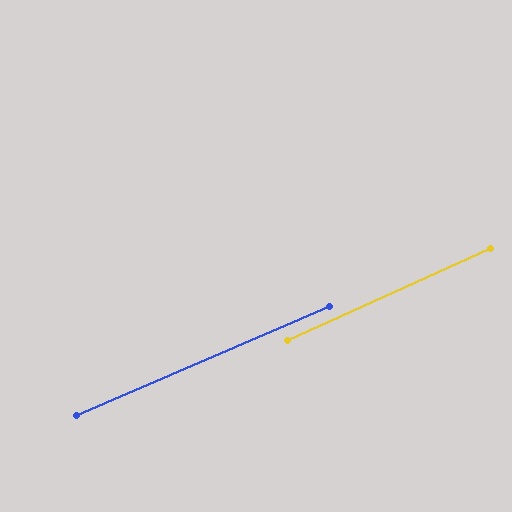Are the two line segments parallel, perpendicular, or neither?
Parallel — their directions differ by only 1.1°.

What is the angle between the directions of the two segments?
Approximately 1 degree.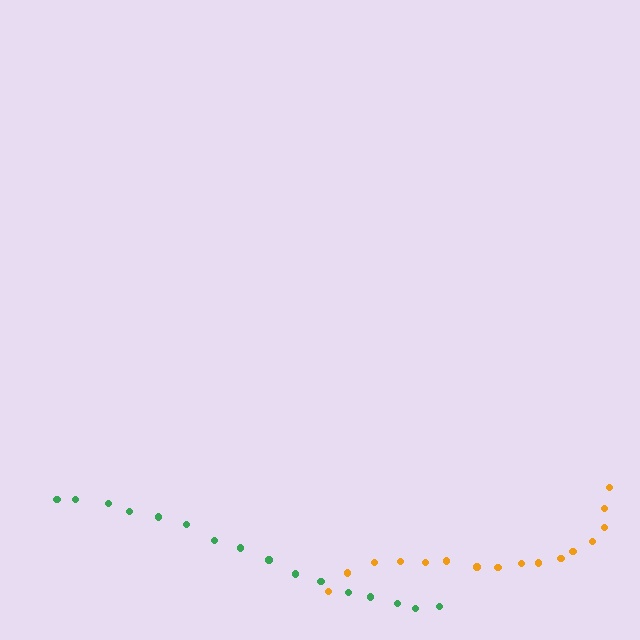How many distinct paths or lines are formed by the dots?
There are 2 distinct paths.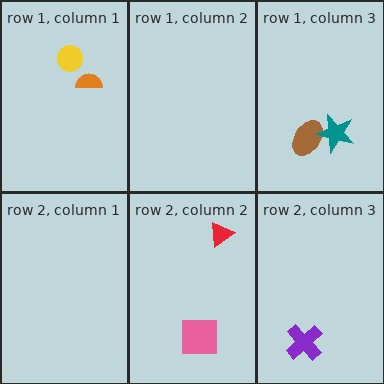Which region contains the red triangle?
The row 2, column 2 region.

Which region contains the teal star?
The row 1, column 3 region.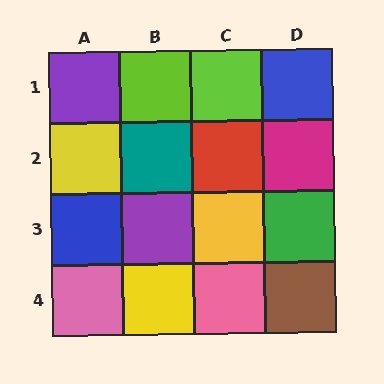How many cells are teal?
1 cell is teal.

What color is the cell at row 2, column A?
Yellow.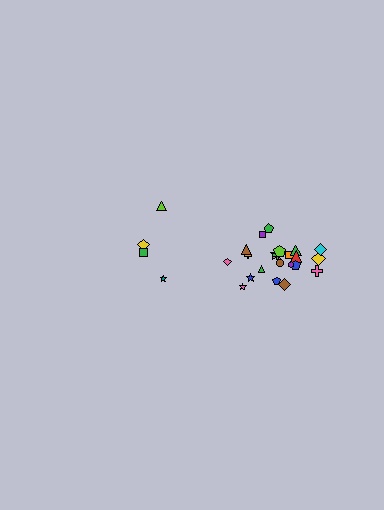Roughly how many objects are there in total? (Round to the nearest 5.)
Roughly 25 objects in total.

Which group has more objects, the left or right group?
The right group.